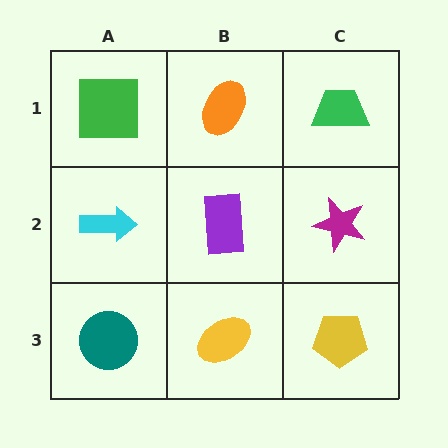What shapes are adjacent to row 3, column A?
A cyan arrow (row 2, column A), a yellow ellipse (row 3, column B).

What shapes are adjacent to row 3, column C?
A magenta star (row 2, column C), a yellow ellipse (row 3, column B).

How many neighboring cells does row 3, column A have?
2.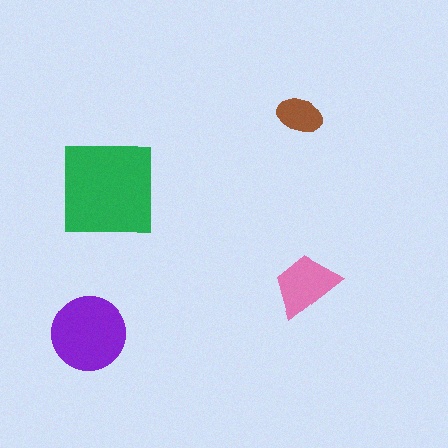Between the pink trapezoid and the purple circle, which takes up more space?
The purple circle.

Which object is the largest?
The green square.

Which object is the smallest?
The brown ellipse.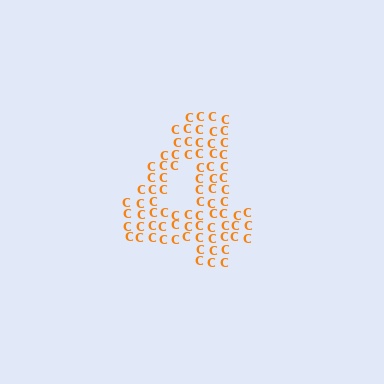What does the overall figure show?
The overall figure shows the digit 4.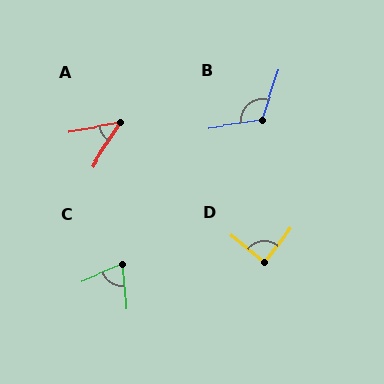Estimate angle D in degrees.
Approximately 90 degrees.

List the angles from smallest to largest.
A (47°), C (71°), D (90°), B (116°).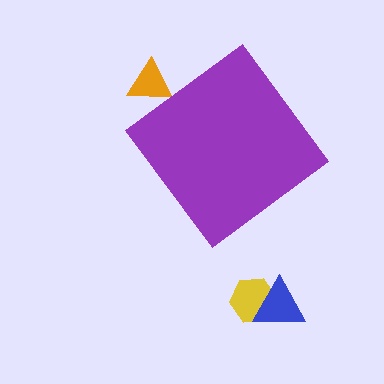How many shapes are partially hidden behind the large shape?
1 shape is partially hidden.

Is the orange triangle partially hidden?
Yes, the orange triangle is partially hidden behind the purple diamond.